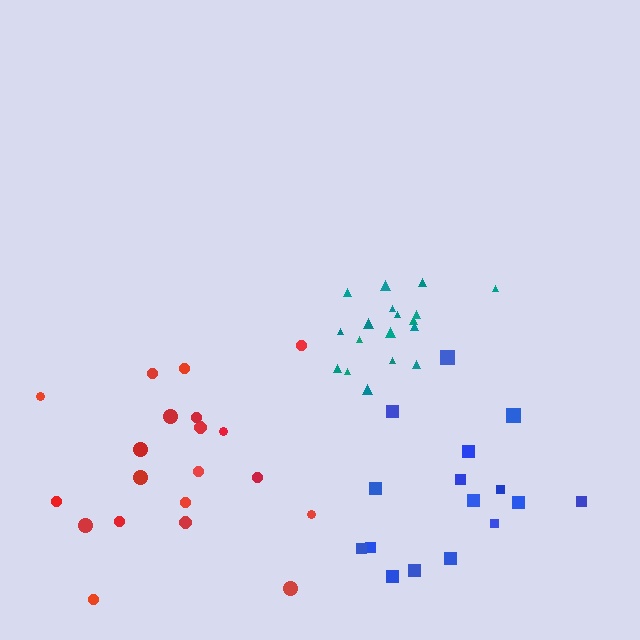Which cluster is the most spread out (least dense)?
Red.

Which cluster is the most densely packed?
Teal.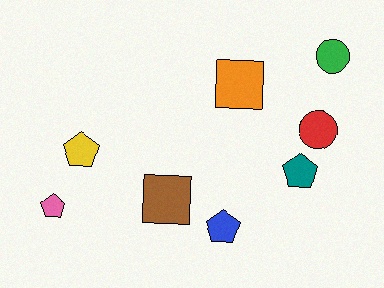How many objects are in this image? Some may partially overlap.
There are 8 objects.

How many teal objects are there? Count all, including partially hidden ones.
There is 1 teal object.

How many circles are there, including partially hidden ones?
There are 2 circles.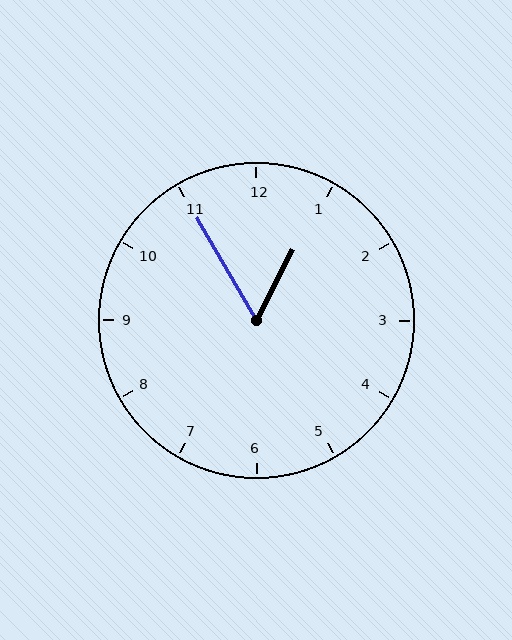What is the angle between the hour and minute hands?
Approximately 58 degrees.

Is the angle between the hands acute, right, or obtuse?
It is acute.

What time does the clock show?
12:55.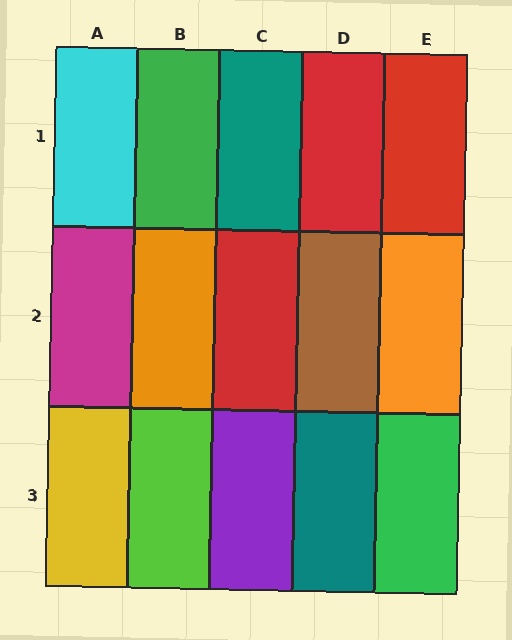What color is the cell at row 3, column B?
Lime.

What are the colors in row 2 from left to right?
Magenta, orange, red, brown, orange.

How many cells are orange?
2 cells are orange.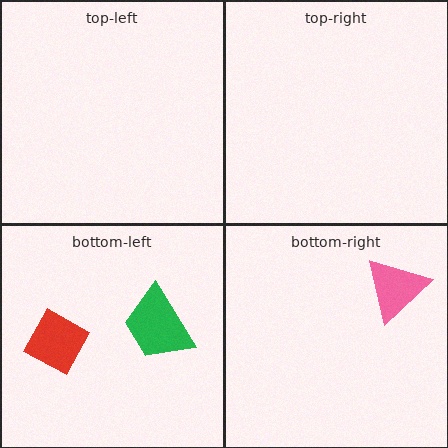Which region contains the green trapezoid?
The bottom-left region.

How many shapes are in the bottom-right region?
1.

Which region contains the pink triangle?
The bottom-right region.